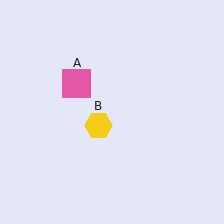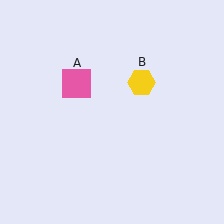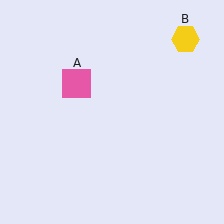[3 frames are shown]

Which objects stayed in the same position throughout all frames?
Pink square (object A) remained stationary.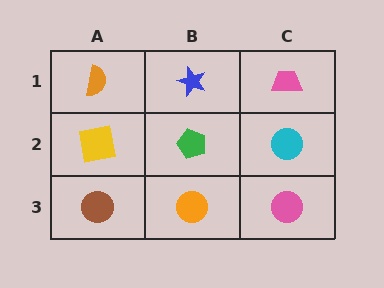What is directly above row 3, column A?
A yellow square.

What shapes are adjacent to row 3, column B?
A green pentagon (row 2, column B), a brown circle (row 3, column A), a pink circle (row 3, column C).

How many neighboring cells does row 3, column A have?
2.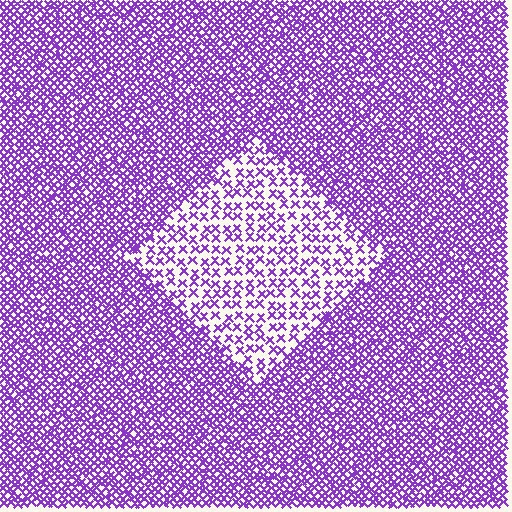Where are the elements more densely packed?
The elements are more densely packed outside the diamond boundary.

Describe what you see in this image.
The image contains small purple elements arranged at two different densities. A diamond-shaped region is visible where the elements are less densely packed than the surrounding area.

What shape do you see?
I see a diamond.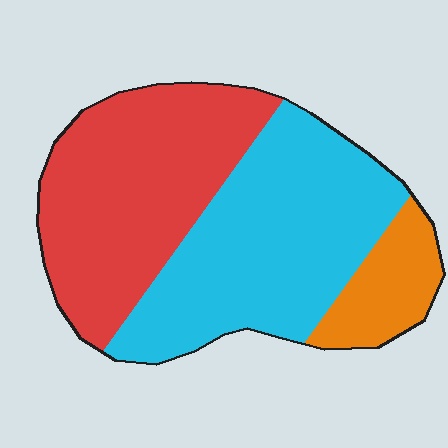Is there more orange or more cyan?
Cyan.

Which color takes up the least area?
Orange, at roughly 15%.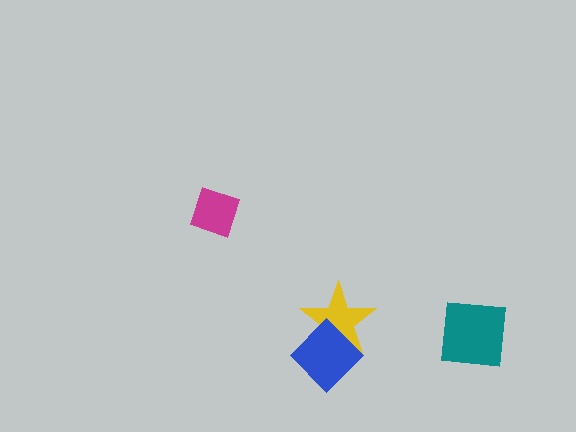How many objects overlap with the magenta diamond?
0 objects overlap with the magenta diamond.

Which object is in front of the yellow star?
The blue diamond is in front of the yellow star.